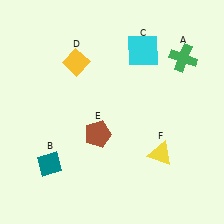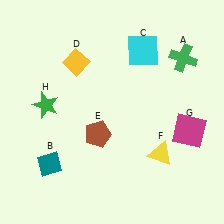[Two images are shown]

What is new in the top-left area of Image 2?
A green star (H) was added in the top-left area of Image 2.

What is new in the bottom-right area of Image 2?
A magenta square (G) was added in the bottom-right area of Image 2.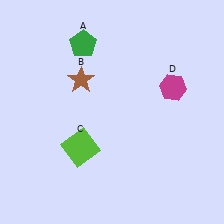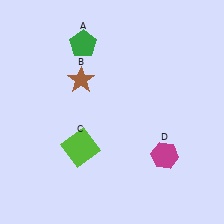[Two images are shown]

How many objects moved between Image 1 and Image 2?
1 object moved between the two images.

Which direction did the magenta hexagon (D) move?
The magenta hexagon (D) moved down.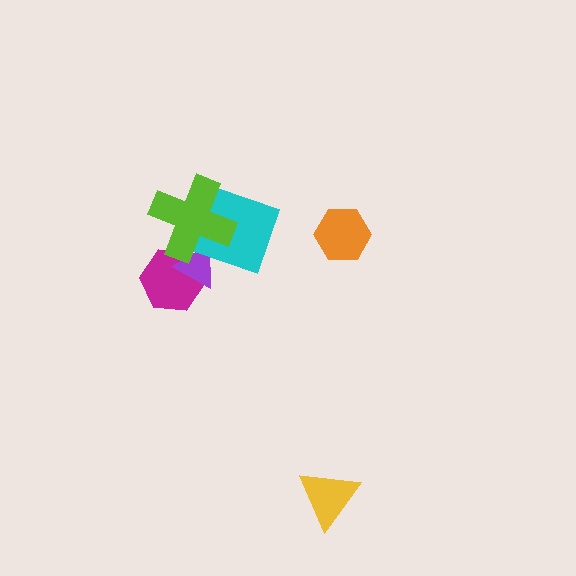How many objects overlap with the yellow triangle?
0 objects overlap with the yellow triangle.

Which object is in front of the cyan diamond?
The lime cross is in front of the cyan diamond.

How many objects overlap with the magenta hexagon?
2 objects overlap with the magenta hexagon.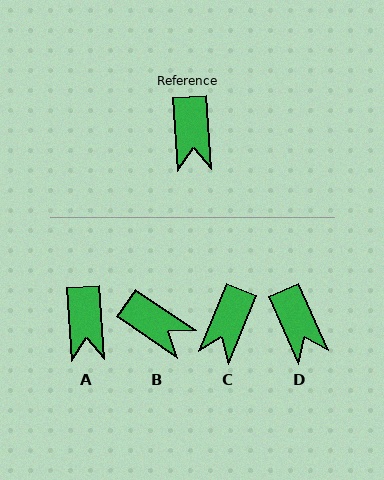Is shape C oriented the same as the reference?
No, it is off by about 26 degrees.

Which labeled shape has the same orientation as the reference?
A.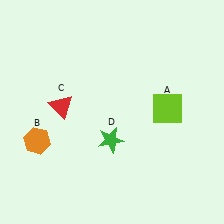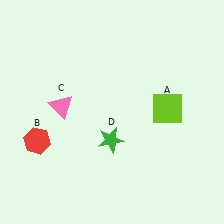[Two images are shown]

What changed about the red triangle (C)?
In Image 1, C is red. In Image 2, it changed to pink.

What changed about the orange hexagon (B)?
In Image 1, B is orange. In Image 2, it changed to red.